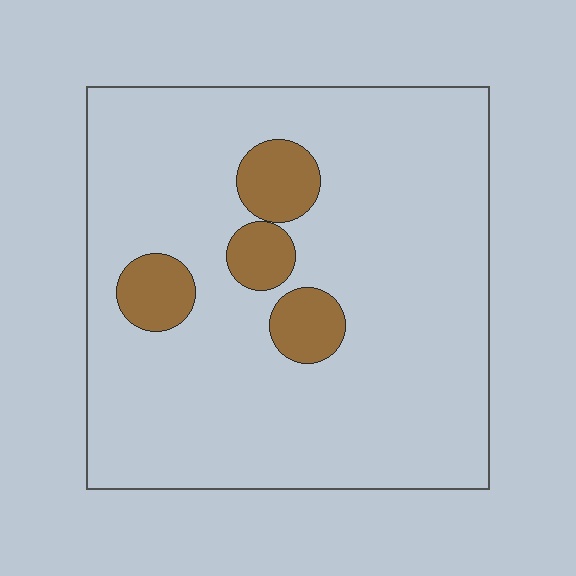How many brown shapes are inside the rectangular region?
4.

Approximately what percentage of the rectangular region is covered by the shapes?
Approximately 10%.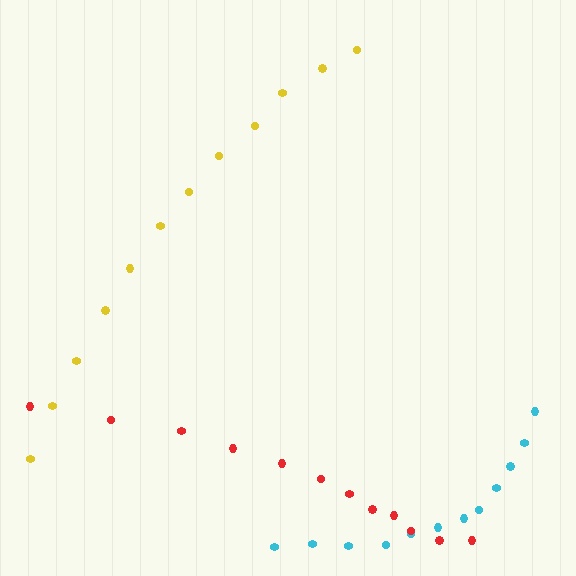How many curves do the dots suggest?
There are 3 distinct paths.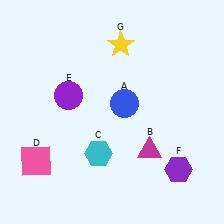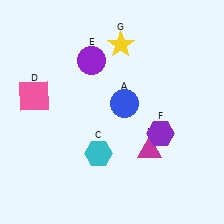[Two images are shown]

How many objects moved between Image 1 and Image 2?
3 objects moved between the two images.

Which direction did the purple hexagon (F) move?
The purple hexagon (F) moved up.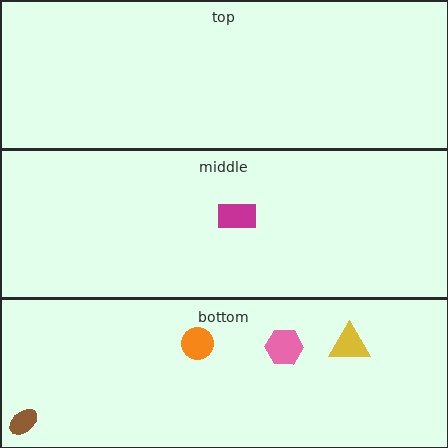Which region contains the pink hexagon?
The bottom region.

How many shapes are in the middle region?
1.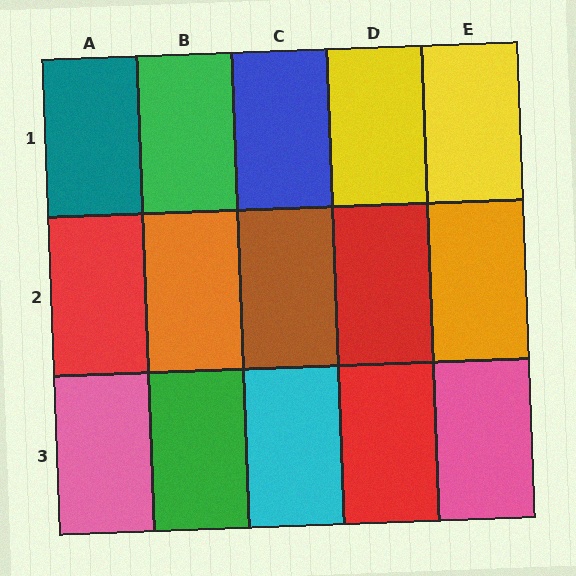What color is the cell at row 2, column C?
Brown.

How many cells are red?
3 cells are red.